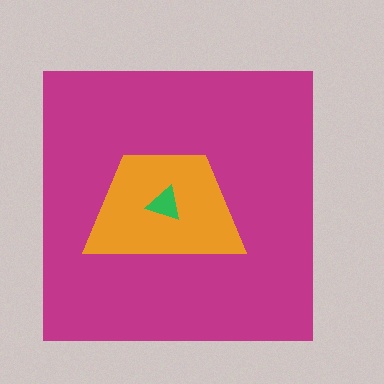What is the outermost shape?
The magenta square.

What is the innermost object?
The green triangle.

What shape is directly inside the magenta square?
The orange trapezoid.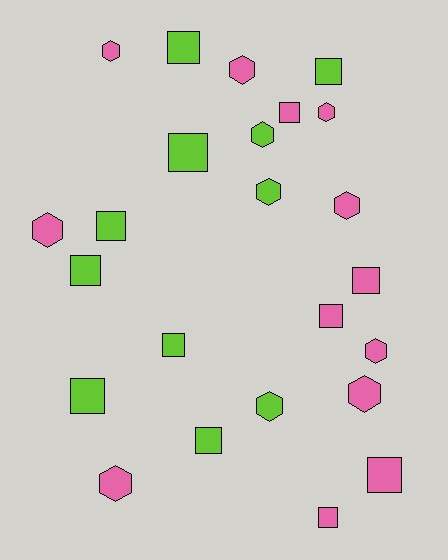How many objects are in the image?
There are 24 objects.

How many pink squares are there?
There are 5 pink squares.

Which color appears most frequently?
Pink, with 13 objects.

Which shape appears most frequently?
Square, with 13 objects.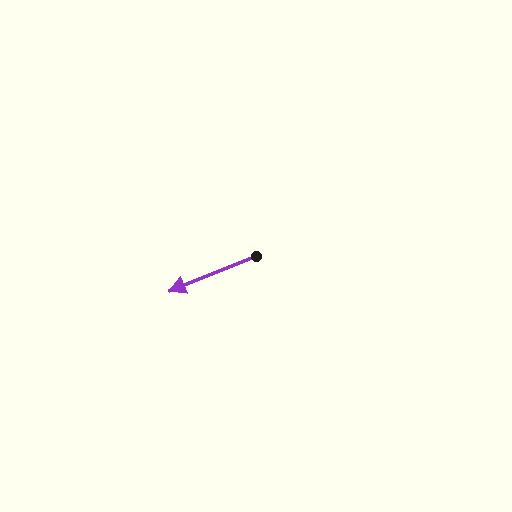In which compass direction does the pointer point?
West.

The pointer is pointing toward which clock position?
Roughly 8 o'clock.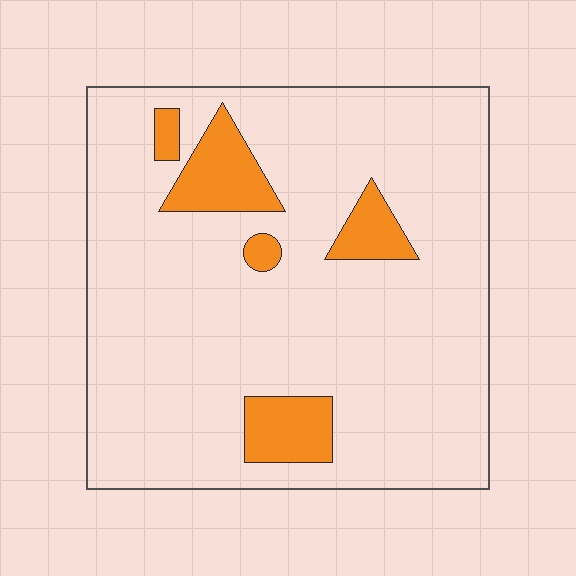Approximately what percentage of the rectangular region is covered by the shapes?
Approximately 10%.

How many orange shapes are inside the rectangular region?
5.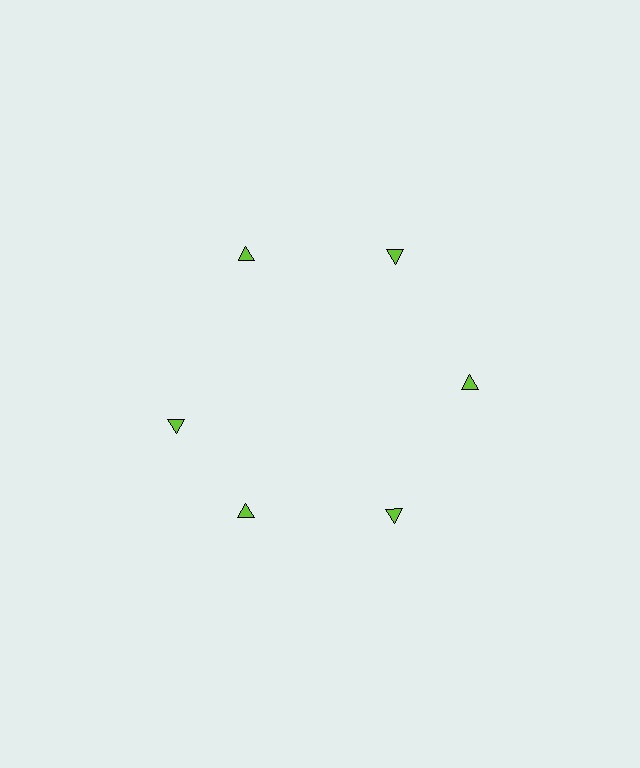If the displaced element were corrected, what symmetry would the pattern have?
It would have 6-fold rotational symmetry — the pattern would map onto itself every 60 degrees.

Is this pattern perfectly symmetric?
No. The 6 lime triangles are arranged in a ring, but one element near the 9 o'clock position is rotated out of alignment along the ring, breaking the 6-fold rotational symmetry.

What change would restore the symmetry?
The symmetry would be restored by rotating it back into even spacing with its neighbors so that all 6 triangles sit at equal angles and equal distance from the center.